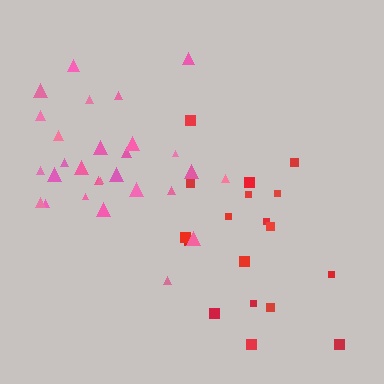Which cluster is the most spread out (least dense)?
Red.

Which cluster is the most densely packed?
Pink.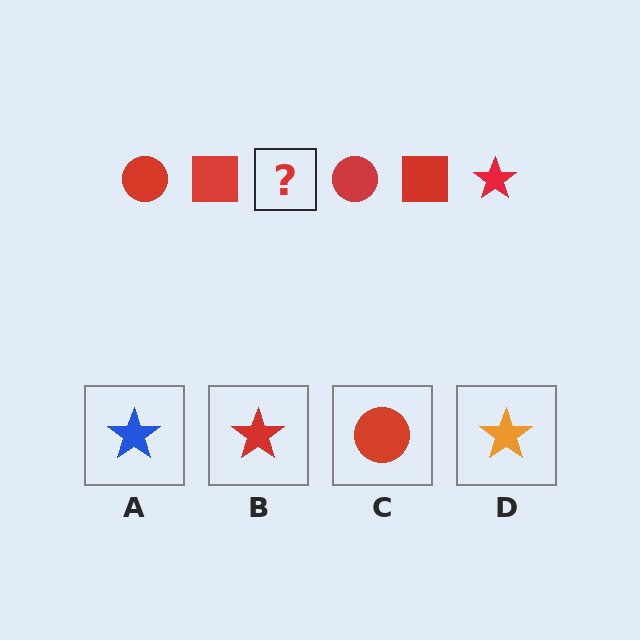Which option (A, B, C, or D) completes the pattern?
B.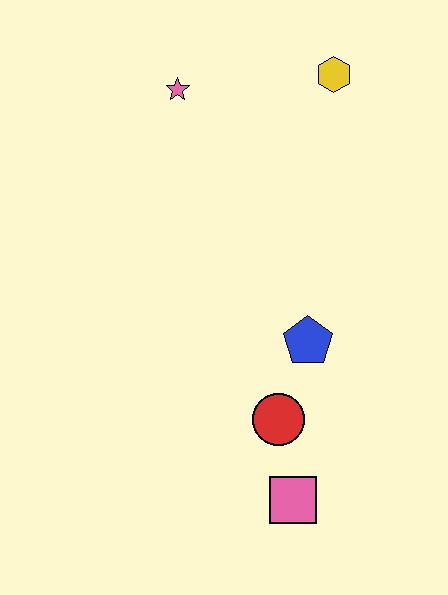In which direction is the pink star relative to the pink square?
The pink star is above the pink square.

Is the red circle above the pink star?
No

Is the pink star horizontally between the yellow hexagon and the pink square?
No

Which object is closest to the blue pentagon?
The red circle is closest to the blue pentagon.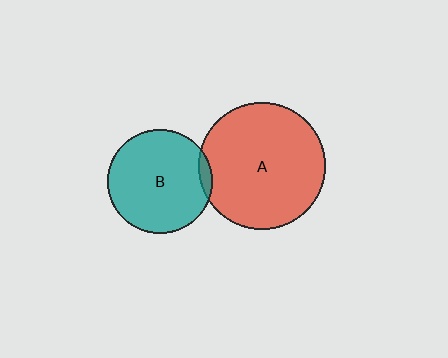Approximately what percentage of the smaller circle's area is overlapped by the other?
Approximately 5%.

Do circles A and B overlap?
Yes.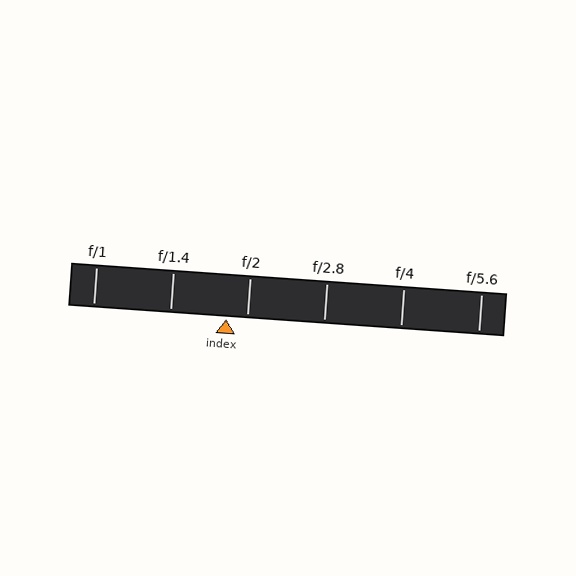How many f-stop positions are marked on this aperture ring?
There are 6 f-stop positions marked.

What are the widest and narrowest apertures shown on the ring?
The widest aperture shown is f/1 and the narrowest is f/5.6.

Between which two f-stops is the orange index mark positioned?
The index mark is between f/1.4 and f/2.